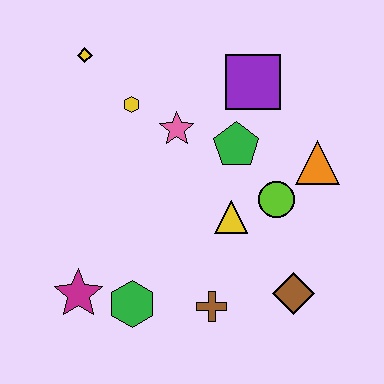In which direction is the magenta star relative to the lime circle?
The magenta star is to the left of the lime circle.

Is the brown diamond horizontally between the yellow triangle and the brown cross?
No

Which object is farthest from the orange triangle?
The magenta star is farthest from the orange triangle.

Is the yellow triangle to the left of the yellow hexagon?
No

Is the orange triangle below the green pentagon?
Yes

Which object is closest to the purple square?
The green pentagon is closest to the purple square.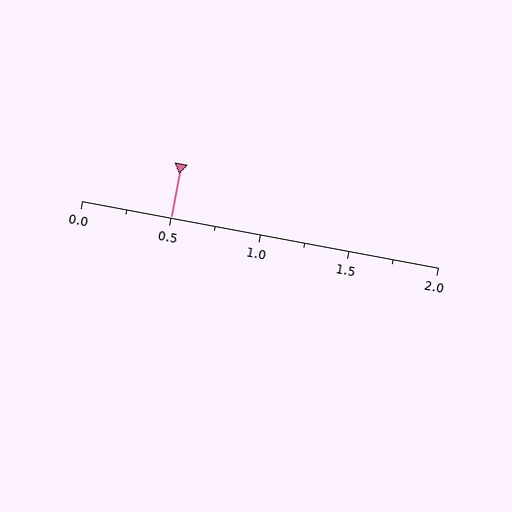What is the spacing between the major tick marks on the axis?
The major ticks are spaced 0.5 apart.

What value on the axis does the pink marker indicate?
The marker indicates approximately 0.5.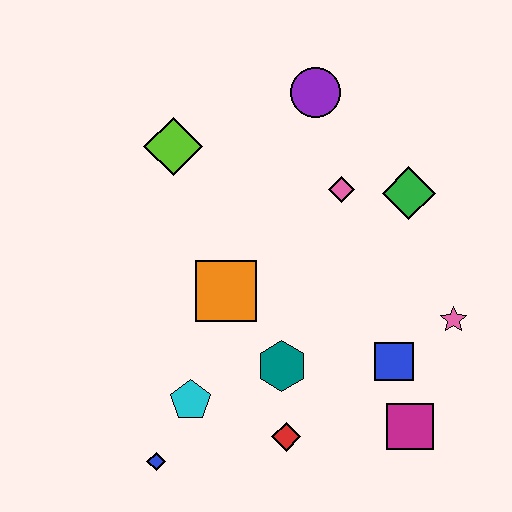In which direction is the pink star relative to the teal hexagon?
The pink star is to the right of the teal hexagon.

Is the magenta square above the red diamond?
Yes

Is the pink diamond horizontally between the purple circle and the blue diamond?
No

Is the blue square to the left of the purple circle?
No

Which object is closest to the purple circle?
The pink diamond is closest to the purple circle.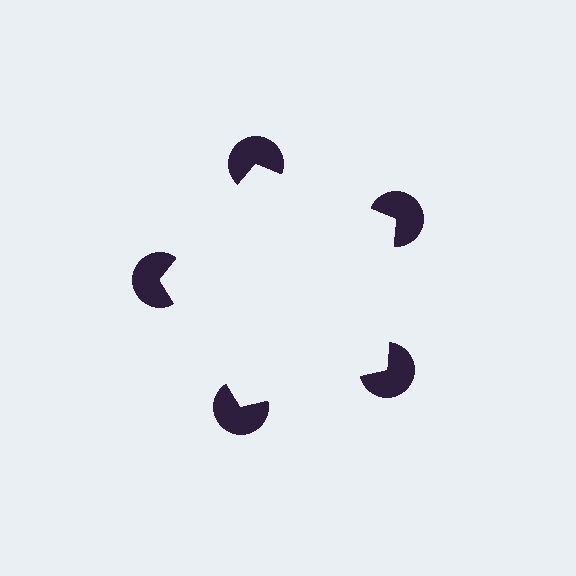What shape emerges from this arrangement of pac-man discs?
An illusory pentagon — its edges are inferred from the aligned wedge cuts in the pac-man discs, not physically drawn.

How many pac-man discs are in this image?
There are 5 — one at each vertex of the illusory pentagon.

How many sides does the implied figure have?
5 sides.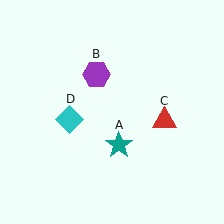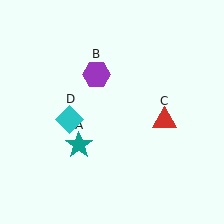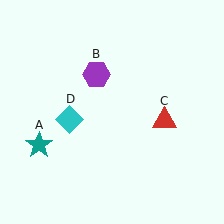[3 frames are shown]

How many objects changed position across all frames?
1 object changed position: teal star (object A).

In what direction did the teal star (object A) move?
The teal star (object A) moved left.